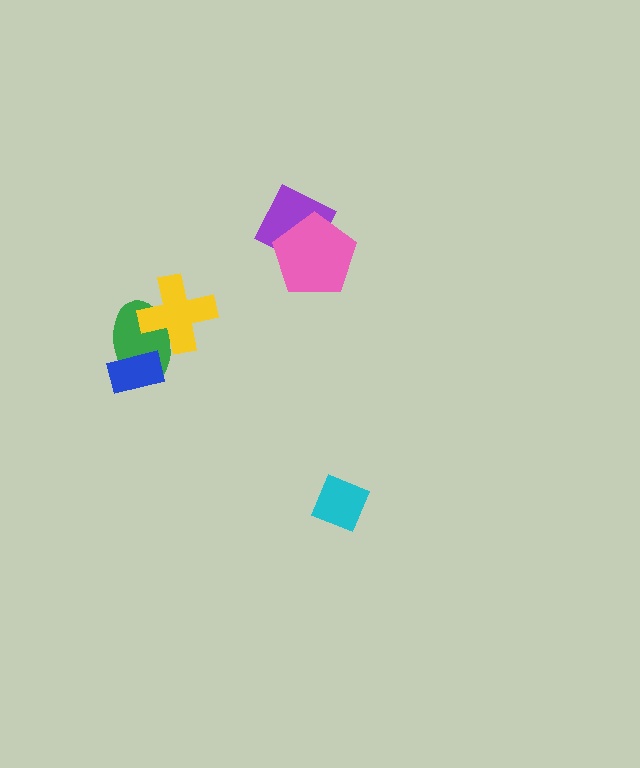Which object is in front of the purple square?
The pink pentagon is in front of the purple square.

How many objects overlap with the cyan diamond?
0 objects overlap with the cyan diamond.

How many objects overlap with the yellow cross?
1 object overlaps with the yellow cross.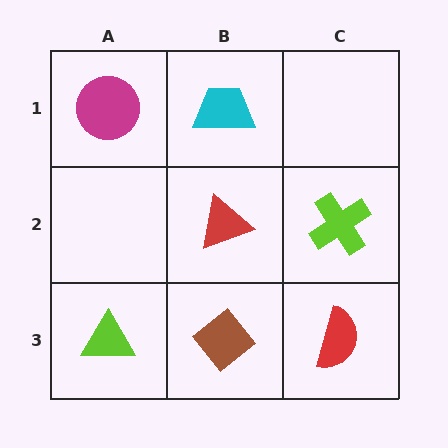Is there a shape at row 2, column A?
No, that cell is empty.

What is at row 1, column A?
A magenta circle.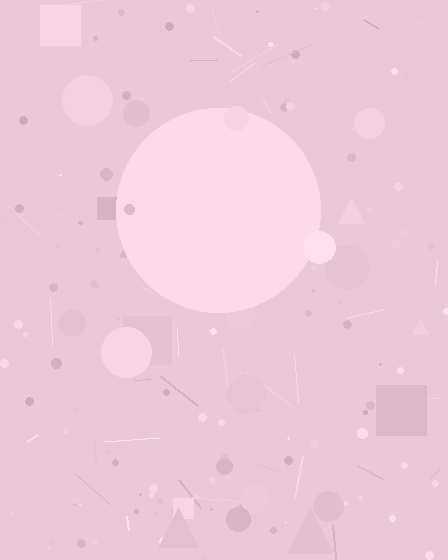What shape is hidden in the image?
A circle is hidden in the image.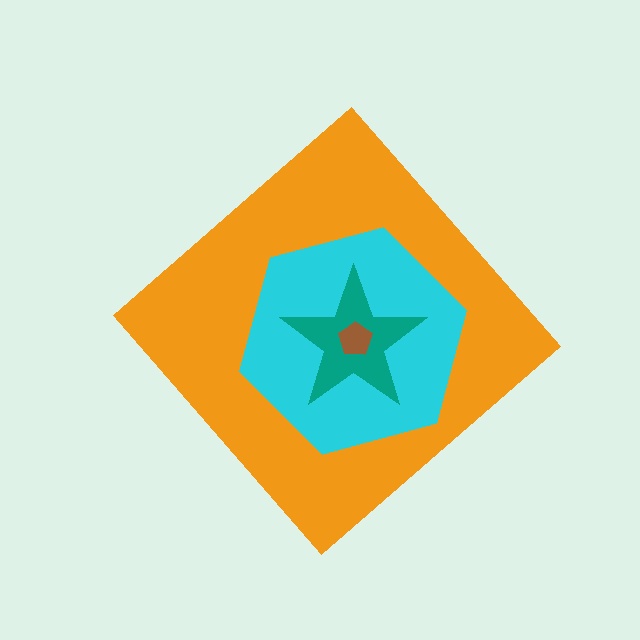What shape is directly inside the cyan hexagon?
The teal star.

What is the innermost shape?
The brown pentagon.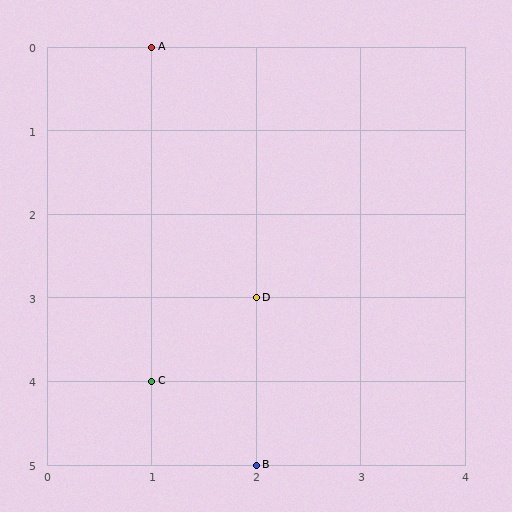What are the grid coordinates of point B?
Point B is at grid coordinates (2, 5).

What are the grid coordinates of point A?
Point A is at grid coordinates (1, 0).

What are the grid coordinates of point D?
Point D is at grid coordinates (2, 3).